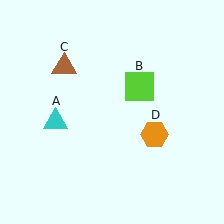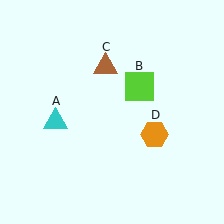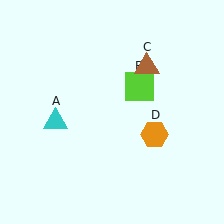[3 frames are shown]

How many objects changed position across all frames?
1 object changed position: brown triangle (object C).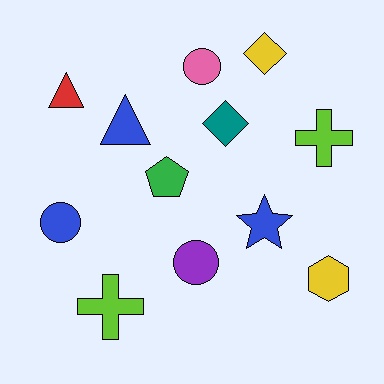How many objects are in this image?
There are 12 objects.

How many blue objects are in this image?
There are 3 blue objects.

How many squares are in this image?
There are no squares.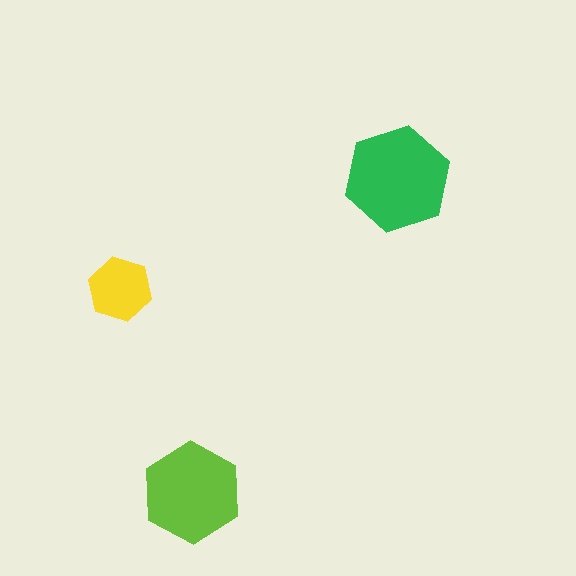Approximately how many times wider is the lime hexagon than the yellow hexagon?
About 1.5 times wider.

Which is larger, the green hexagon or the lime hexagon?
The green one.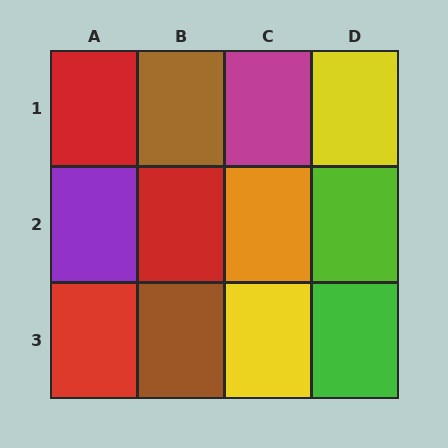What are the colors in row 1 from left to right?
Red, brown, magenta, yellow.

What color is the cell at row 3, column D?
Green.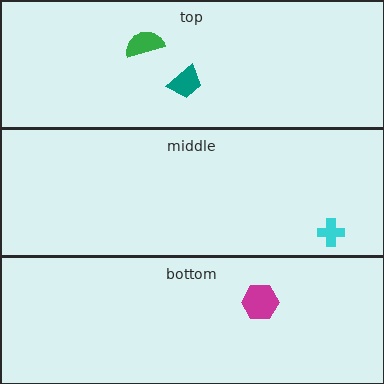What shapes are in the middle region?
The cyan cross.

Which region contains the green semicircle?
The top region.